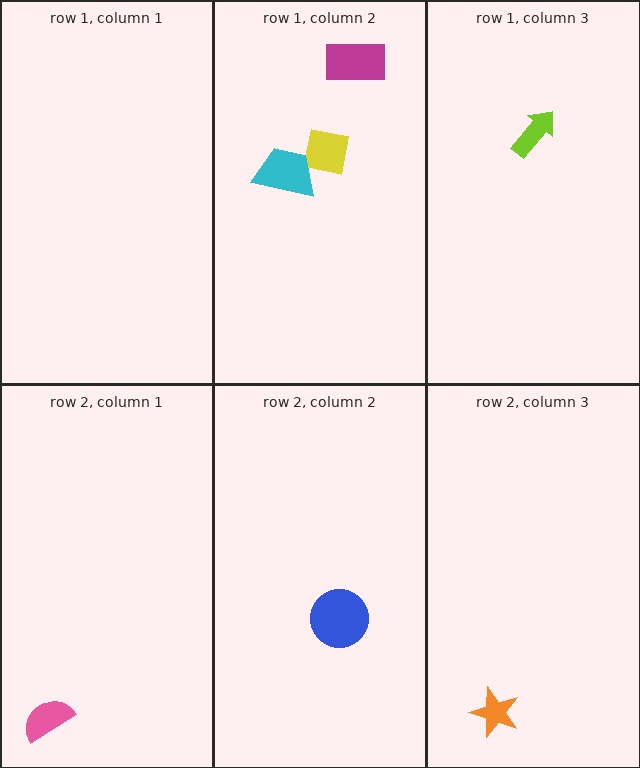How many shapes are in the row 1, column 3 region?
1.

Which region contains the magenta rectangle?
The row 1, column 2 region.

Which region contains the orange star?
The row 2, column 3 region.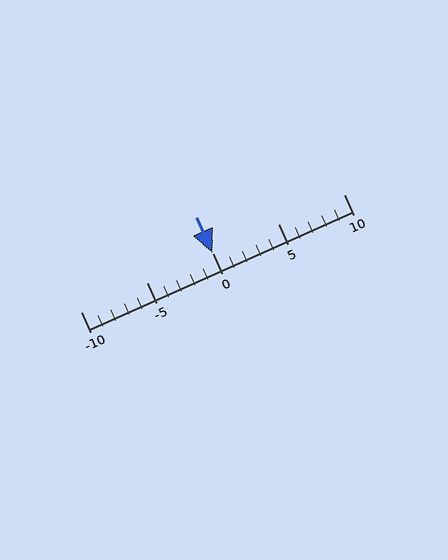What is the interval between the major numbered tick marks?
The major tick marks are spaced 5 units apart.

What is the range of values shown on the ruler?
The ruler shows values from -10 to 10.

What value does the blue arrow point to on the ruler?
The blue arrow points to approximately 0.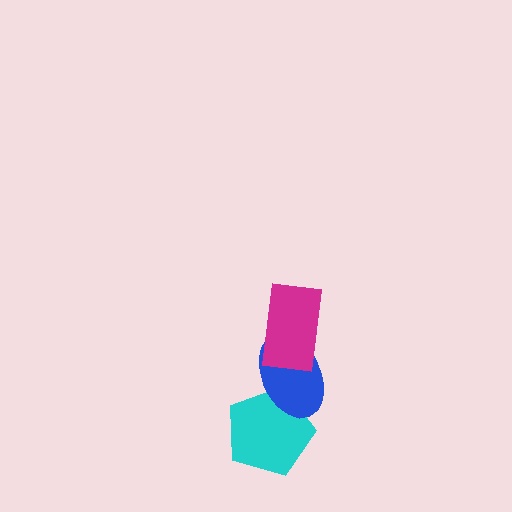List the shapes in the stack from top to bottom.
From top to bottom: the magenta rectangle, the blue ellipse, the cyan pentagon.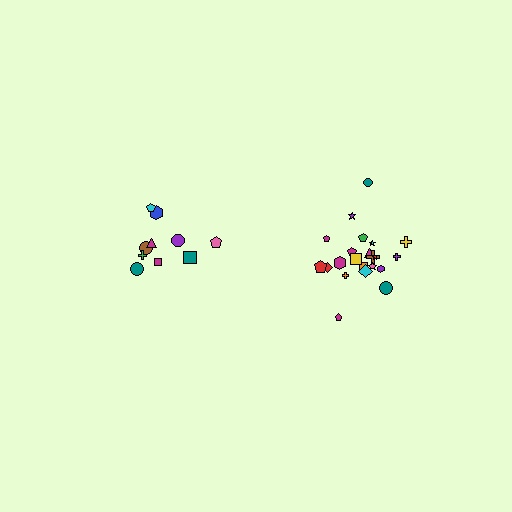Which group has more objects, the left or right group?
The right group.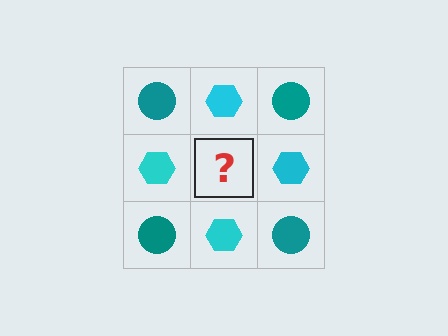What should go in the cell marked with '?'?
The missing cell should contain a teal circle.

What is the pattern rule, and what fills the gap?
The rule is that it alternates teal circle and cyan hexagon in a checkerboard pattern. The gap should be filled with a teal circle.